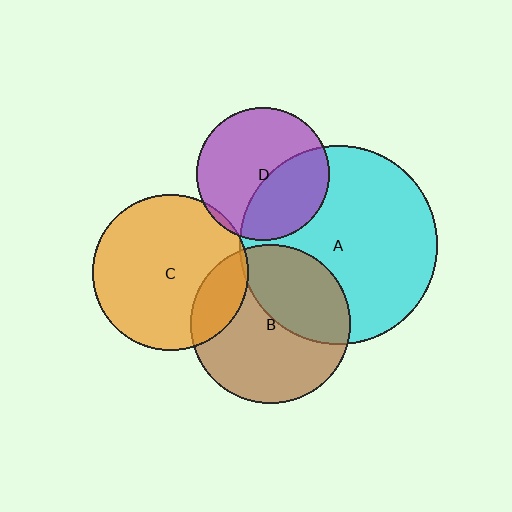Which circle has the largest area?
Circle A (cyan).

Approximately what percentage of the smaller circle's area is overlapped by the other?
Approximately 5%.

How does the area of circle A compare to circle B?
Approximately 1.5 times.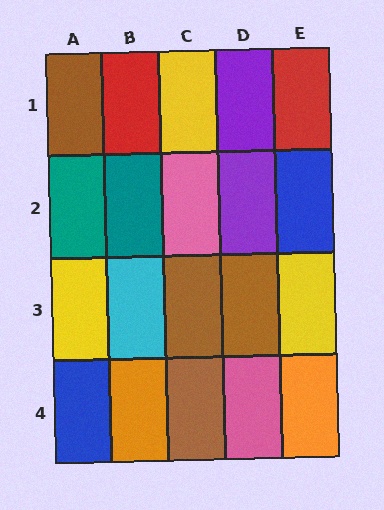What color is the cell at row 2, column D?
Purple.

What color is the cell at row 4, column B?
Orange.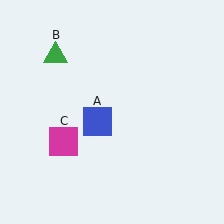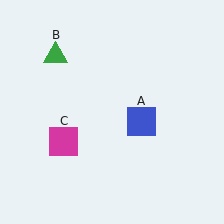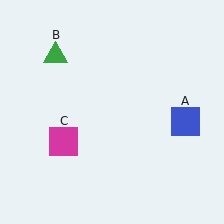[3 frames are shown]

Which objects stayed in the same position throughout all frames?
Green triangle (object B) and magenta square (object C) remained stationary.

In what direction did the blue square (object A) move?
The blue square (object A) moved right.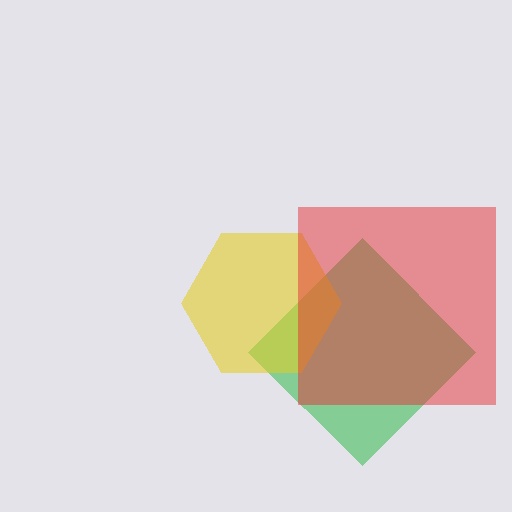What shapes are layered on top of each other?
The layered shapes are: a green diamond, a yellow hexagon, a red square.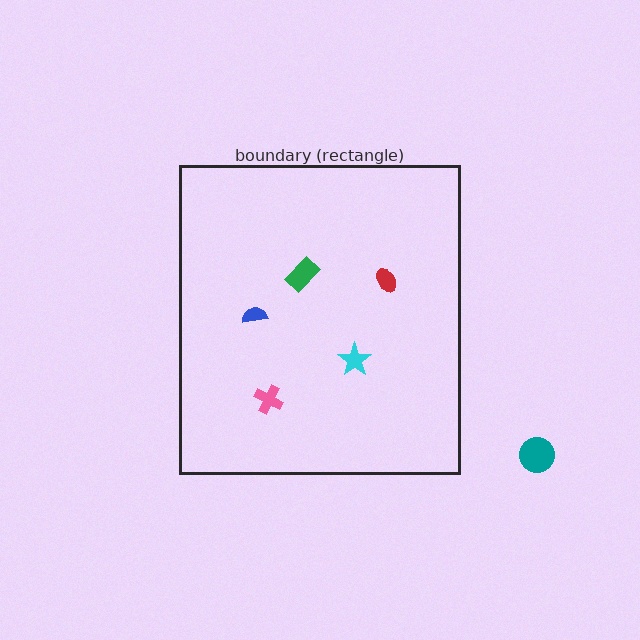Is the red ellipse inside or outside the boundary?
Inside.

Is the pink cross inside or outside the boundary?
Inside.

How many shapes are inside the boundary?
5 inside, 1 outside.